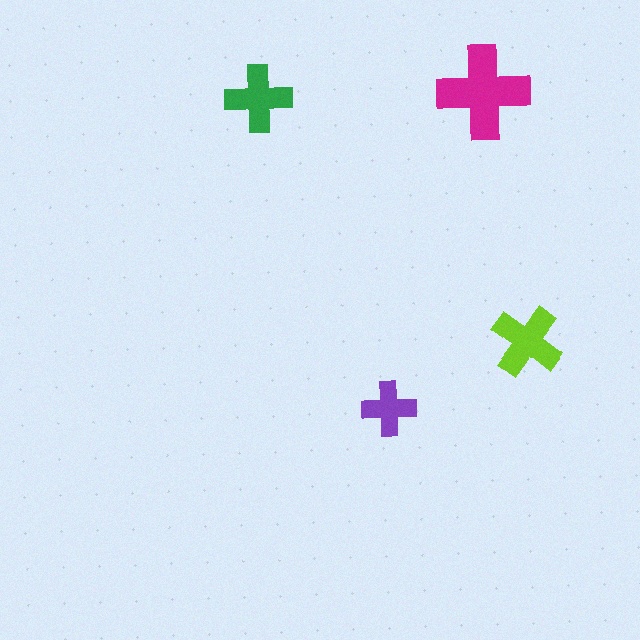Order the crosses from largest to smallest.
the magenta one, the lime one, the green one, the purple one.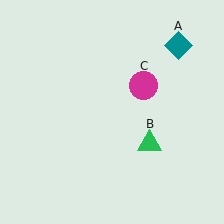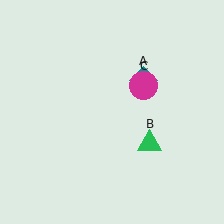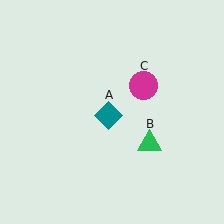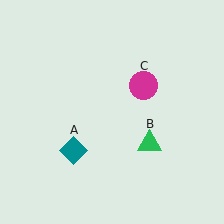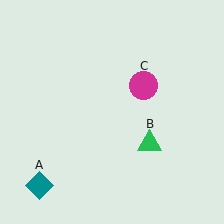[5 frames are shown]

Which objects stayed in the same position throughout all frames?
Green triangle (object B) and magenta circle (object C) remained stationary.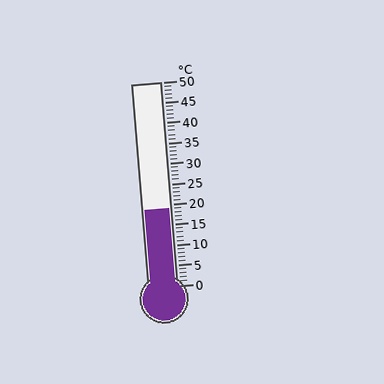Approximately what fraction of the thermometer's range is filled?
The thermometer is filled to approximately 40% of its range.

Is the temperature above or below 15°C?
The temperature is above 15°C.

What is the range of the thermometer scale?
The thermometer scale ranges from 0°C to 50°C.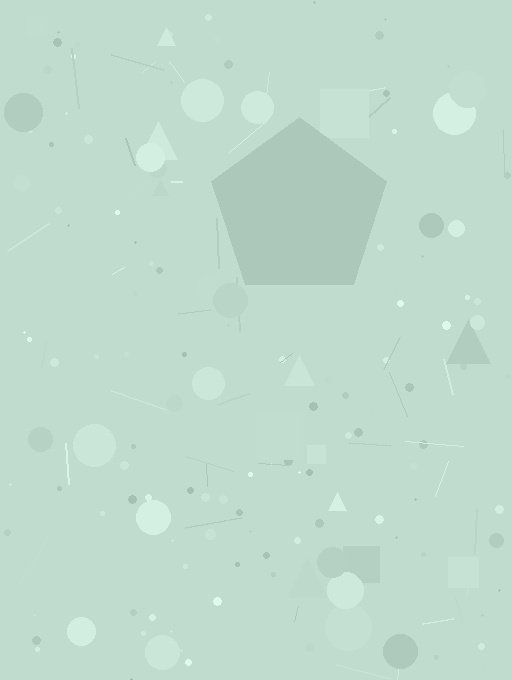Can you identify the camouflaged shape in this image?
The camouflaged shape is a pentagon.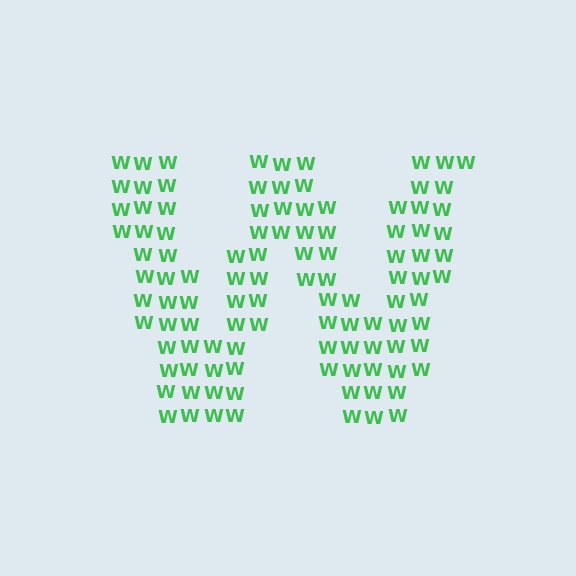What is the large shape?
The large shape is the letter W.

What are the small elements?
The small elements are letter W's.